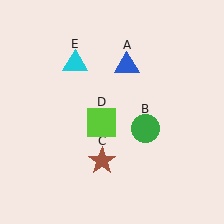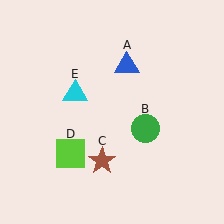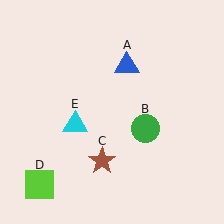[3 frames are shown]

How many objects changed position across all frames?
2 objects changed position: lime square (object D), cyan triangle (object E).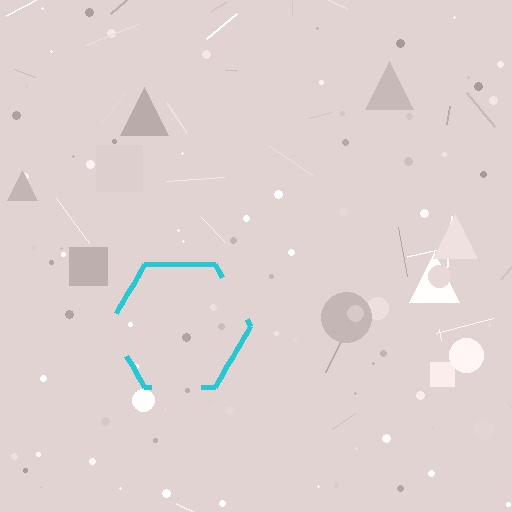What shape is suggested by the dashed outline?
The dashed outline suggests a hexagon.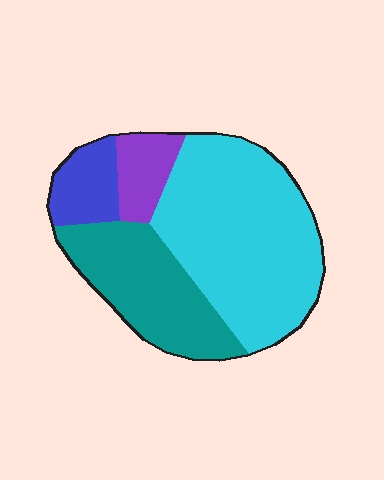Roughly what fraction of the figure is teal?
Teal covers 28% of the figure.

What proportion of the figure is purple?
Purple takes up about one tenth (1/10) of the figure.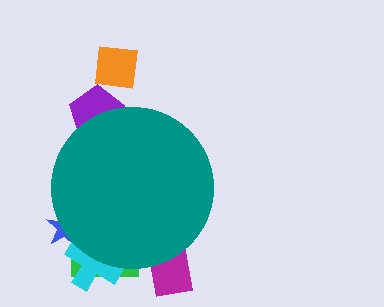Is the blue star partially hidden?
Yes, the blue star is partially hidden behind the teal circle.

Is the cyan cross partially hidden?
Yes, the cyan cross is partially hidden behind the teal circle.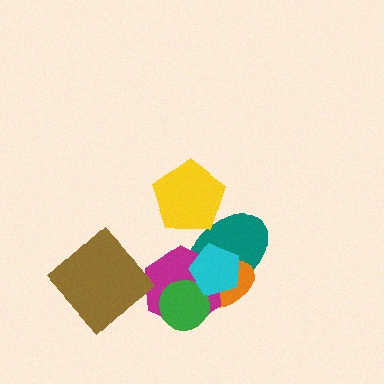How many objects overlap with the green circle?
2 objects overlap with the green circle.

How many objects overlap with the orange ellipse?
4 objects overlap with the orange ellipse.